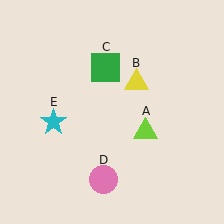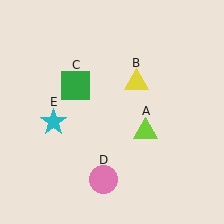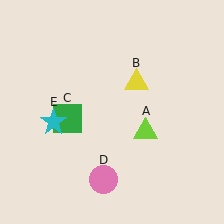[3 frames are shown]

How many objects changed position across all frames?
1 object changed position: green square (object C).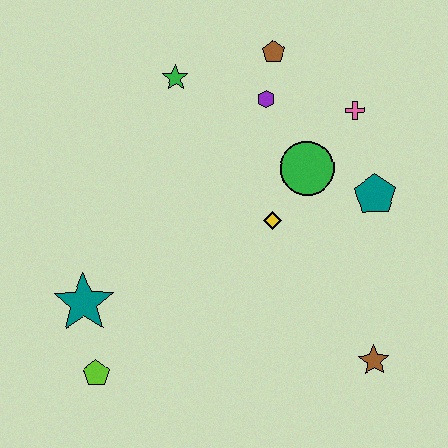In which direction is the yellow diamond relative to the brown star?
The yellow diamond is above the brown star.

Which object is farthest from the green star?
The brown star is farthest from the green star.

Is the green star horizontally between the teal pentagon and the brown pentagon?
No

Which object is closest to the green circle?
The yellow diamond is closest to the green circle.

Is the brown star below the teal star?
Yes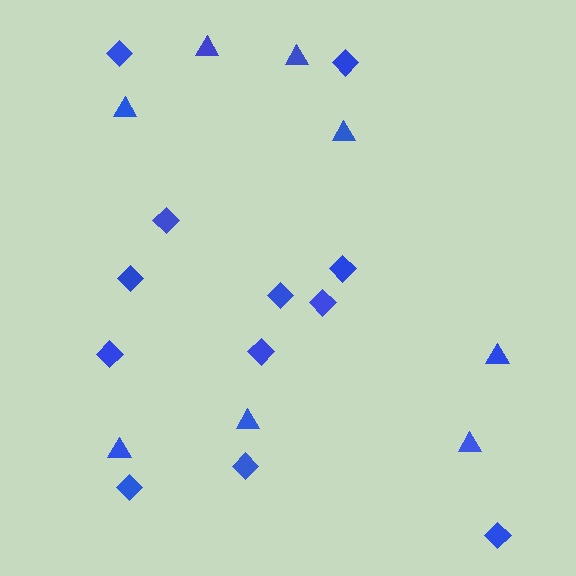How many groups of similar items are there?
There are 2 groups: one group of triangles (8) and one group of diamonds (12).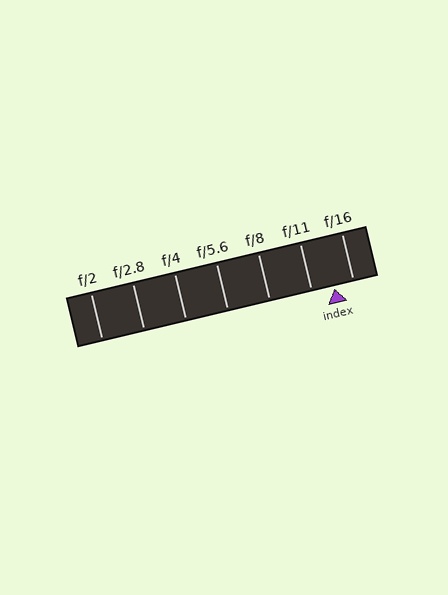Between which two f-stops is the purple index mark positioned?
The index mark is between f/11 and f/16.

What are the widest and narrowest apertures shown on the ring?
The widest aperture shown is f/2 and the narrowest is f/16.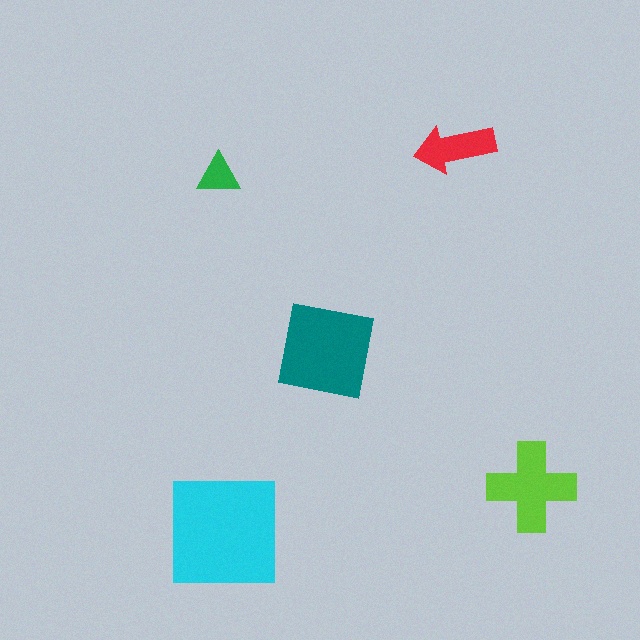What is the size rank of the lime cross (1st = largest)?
3rd.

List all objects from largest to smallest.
The cyan square, the teal square, the lime cross, the red arrow, the green triangle.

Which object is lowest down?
The cyan square is bottommost.